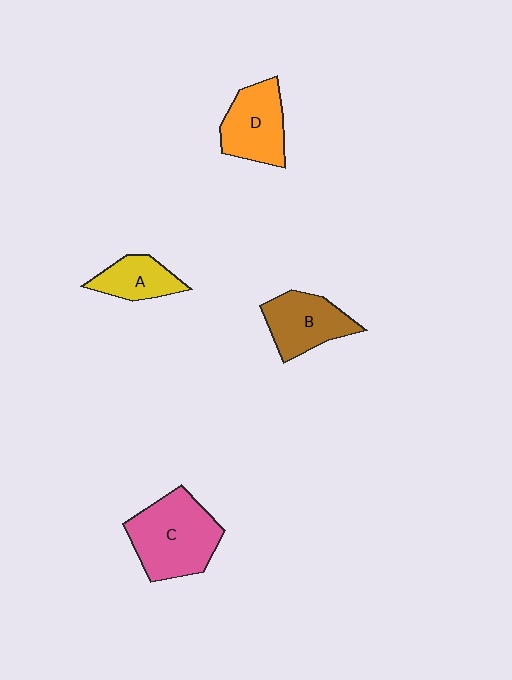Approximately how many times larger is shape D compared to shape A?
Approximately 1.4 times.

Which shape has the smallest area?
Shape A (yellow).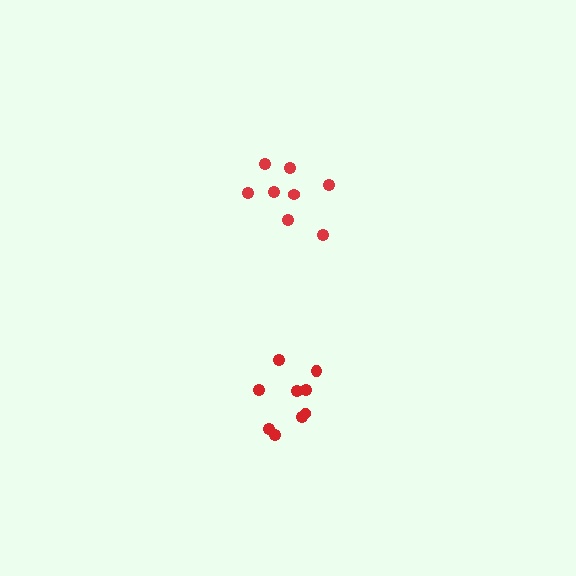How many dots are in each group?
Group 1: 8 dots, Group 2: 9 dots (17 total).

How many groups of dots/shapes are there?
There are 2 groups.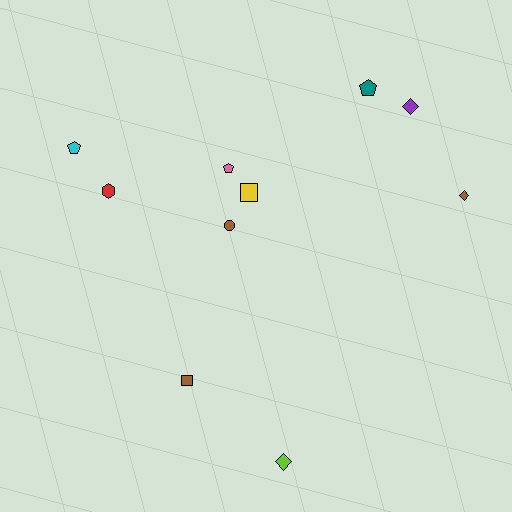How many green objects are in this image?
There are no green objects.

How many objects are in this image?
There are 10 objects.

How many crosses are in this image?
There are no crosses.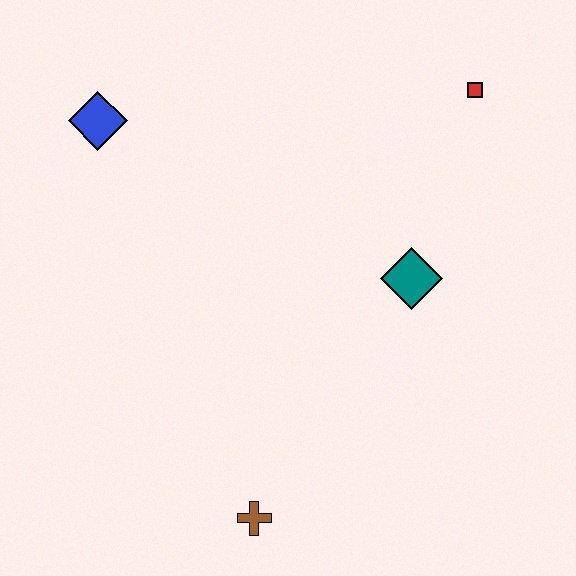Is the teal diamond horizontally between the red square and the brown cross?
Yes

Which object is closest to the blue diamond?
The teal diamond is closest to the blue diamond.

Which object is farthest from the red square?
The brown cross is farthest from the red square.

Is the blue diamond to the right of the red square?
No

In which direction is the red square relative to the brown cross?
The red square is above the brown cross.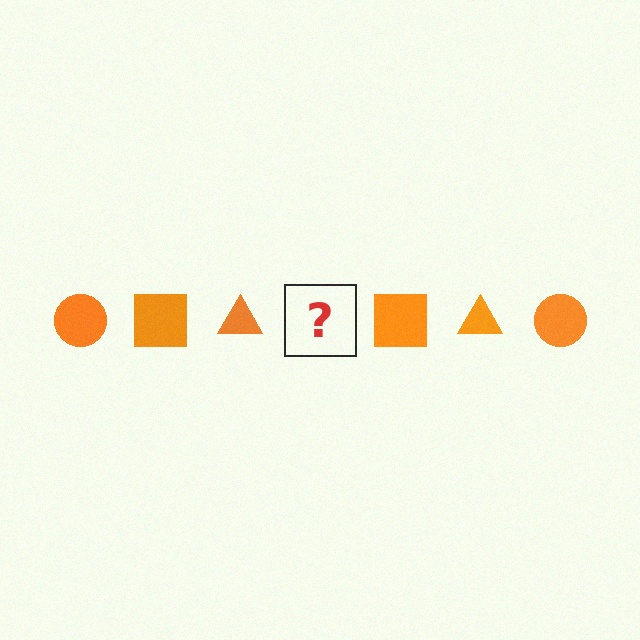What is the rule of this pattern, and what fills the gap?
The rule is that the pattern cycles through circle, square, triangle shapes in orange. The gap should be filled with an orange circle.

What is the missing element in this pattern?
The missing element is an orange circle.